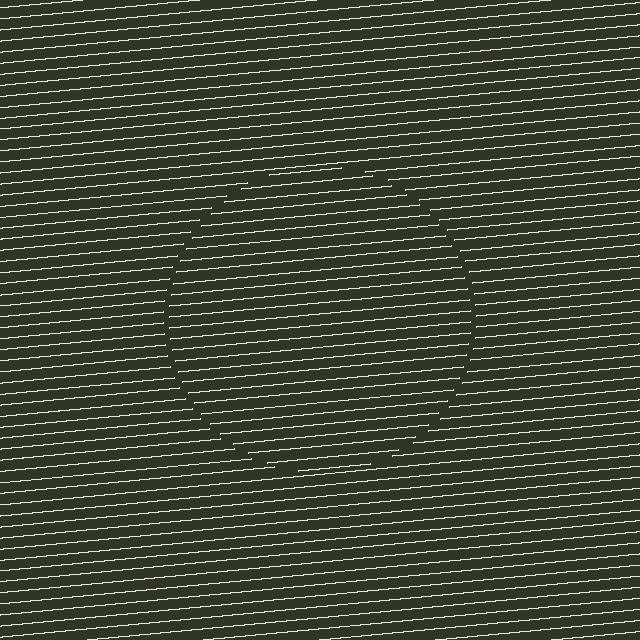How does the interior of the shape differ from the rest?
The interior of the shape contains the same grating, shifted by half a period — the contour is defined by the phase discontinuity where line-ends from the inner and outer gratings abut.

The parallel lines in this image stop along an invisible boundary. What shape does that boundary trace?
An illusory circle. The interior of the shape contains the same grating, shifted by half a period — the contour is defined by the phase discontinuity where line-ends from the inner and outer gratings abut.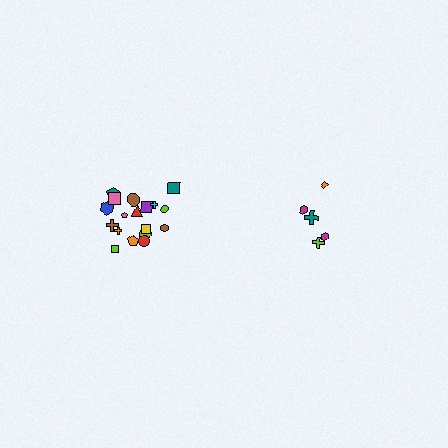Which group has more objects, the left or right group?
The left group.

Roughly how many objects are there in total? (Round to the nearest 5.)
Roughly 25 objects in total.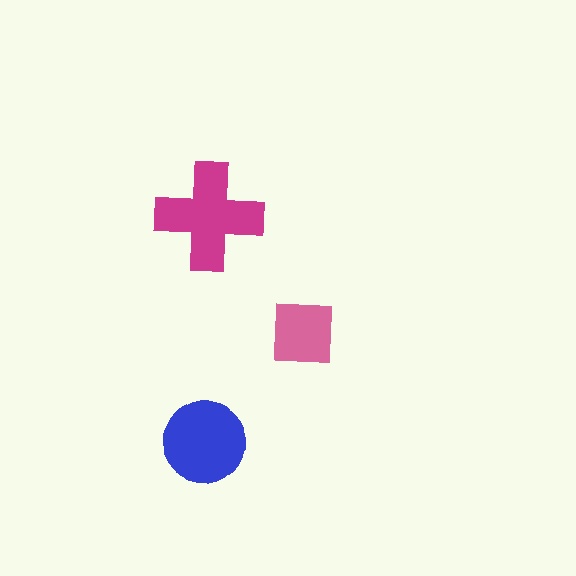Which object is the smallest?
The pink square.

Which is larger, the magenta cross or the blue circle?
The magenta cross.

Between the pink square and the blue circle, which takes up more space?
The blue circle.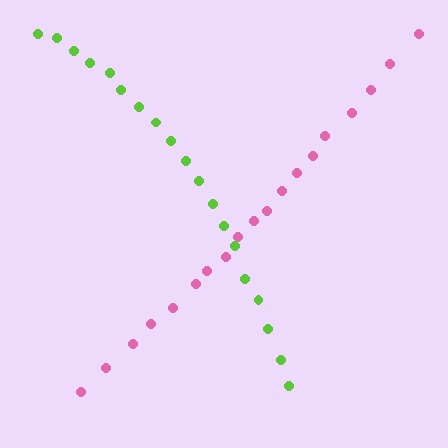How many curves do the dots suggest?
There are 2 distinct paths.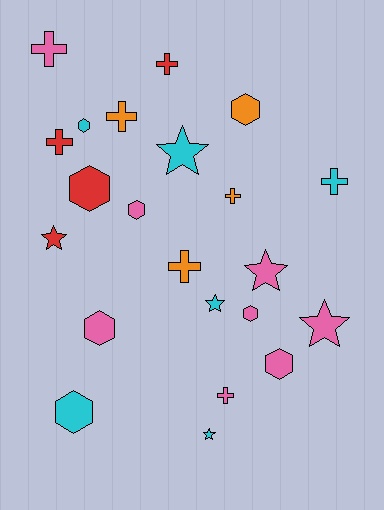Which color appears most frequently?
Pink, with 8 objects.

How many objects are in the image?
There are 22 objects.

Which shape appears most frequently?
Cross, with 8 objects.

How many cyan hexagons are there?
There are 2 cyan hexagons.